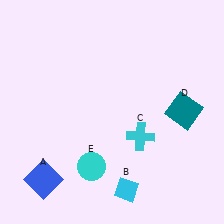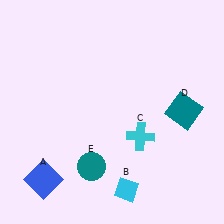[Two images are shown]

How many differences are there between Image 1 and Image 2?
There is 1 difference between the two images.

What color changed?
The circle (E) changed from cyan in Image 1 to teal in Image 2.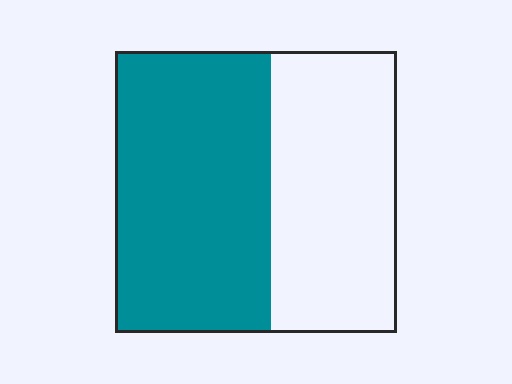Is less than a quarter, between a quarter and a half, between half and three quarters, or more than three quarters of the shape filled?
Between half and three quarters.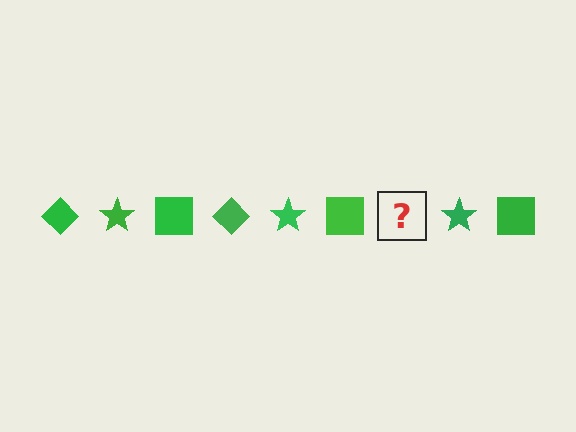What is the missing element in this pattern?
The missing element is a green diamond.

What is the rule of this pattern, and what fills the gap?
The rule is that the pattern cycles through diamond, star, square shapes in green. The gap should be filled with a green diamond.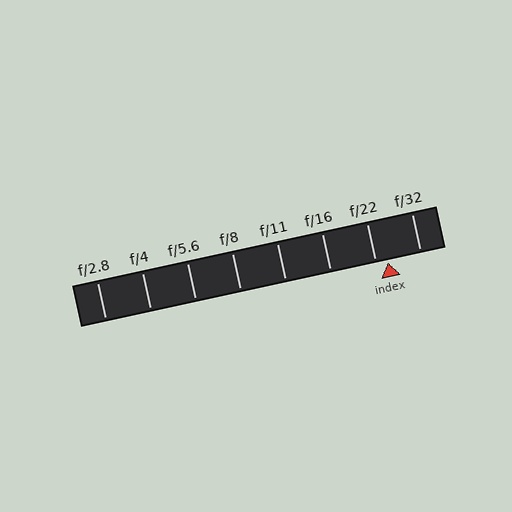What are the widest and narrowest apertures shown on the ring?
The widest aperture shown is f/2.8 and the narrowest is f/32.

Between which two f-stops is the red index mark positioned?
The index mark is between f/22 and f/32.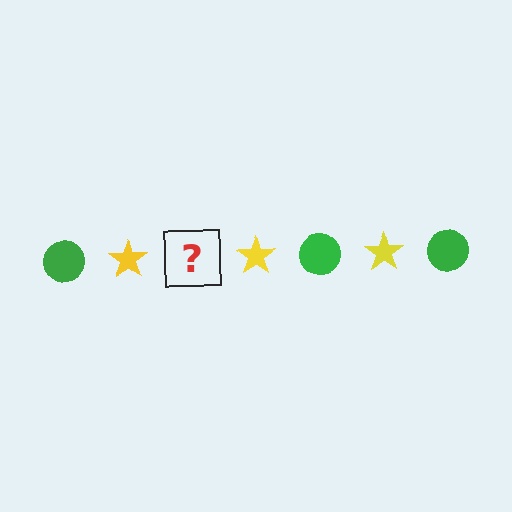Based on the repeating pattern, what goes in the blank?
The blank should be a green circle.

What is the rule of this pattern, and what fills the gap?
The rule is that the pattern alternates between green circle and yellow star. The gap should be filled with a green circle.